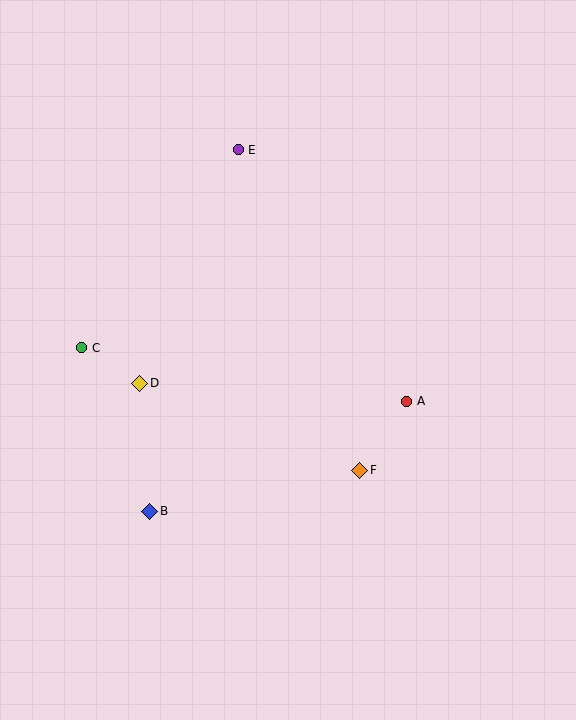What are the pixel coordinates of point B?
Point B is at (150, 511).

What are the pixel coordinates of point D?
Point D is at (140, 383).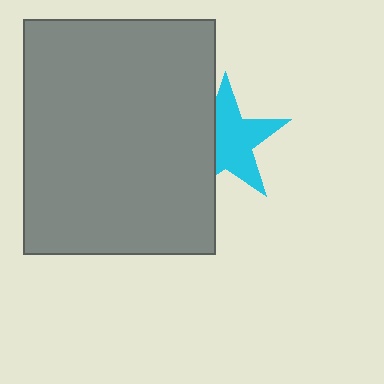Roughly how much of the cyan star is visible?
Most of it is visible (roughly 65%).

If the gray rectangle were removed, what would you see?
You would see the complete cyan star.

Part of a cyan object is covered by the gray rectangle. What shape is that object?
It is a star.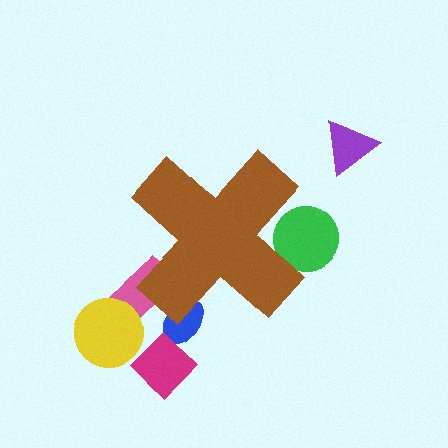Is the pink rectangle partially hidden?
Yes, the pink rectangle is partially hidden behind the brown cross.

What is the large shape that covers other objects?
A brown cross.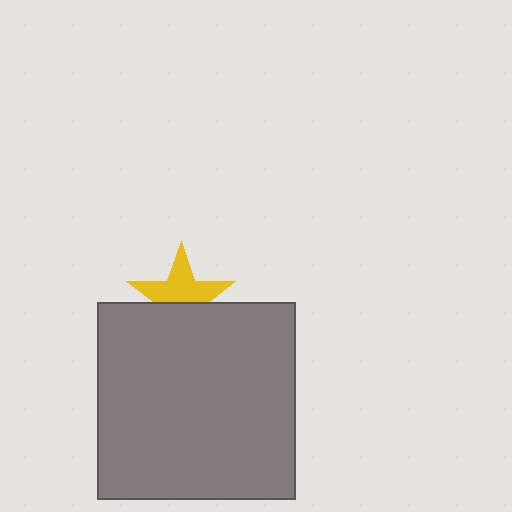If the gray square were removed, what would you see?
You would see the complete yellow star.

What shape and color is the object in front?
The object in front is a gray square.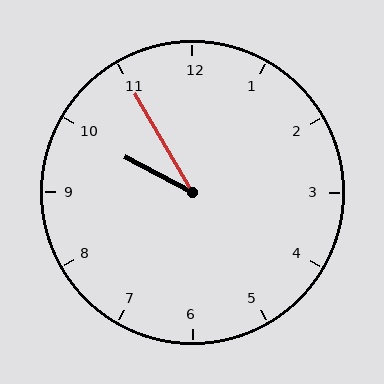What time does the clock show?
9:55.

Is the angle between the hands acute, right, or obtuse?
It is acute.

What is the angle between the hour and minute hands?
Approximately 32 degrees.